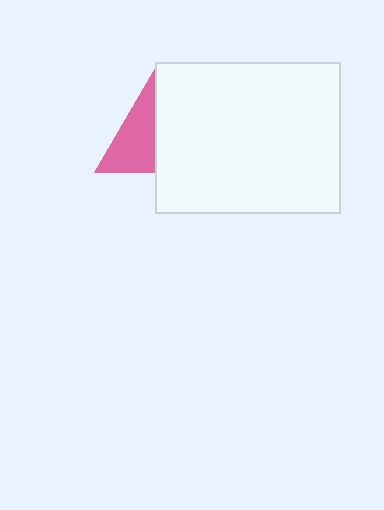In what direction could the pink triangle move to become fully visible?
The pink triangle could move left. That would shift it out from behind the white rectangle entirely.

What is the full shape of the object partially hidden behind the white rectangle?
The partially hidden object is a pink triangle.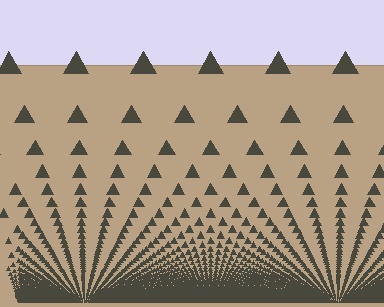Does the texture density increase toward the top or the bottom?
Density increases toward the bottom.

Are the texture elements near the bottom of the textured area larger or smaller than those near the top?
Smaller. The gradient is inverted — elements near the bottom are smaller and denser.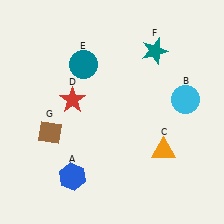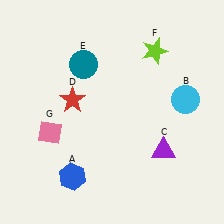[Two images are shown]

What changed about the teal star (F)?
In Image 1, F is teal. In Image 2, it changed to lime.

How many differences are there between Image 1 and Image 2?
There are 3 differences between the two images.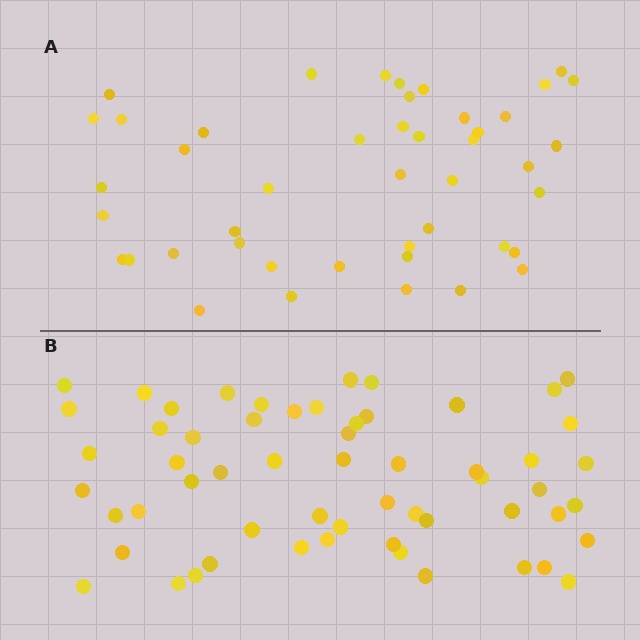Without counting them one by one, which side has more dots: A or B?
Region B (the bottom region) has more dots.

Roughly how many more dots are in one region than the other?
Region B has approximately 15 more dots than region A.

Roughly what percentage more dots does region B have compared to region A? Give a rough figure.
About 30% more.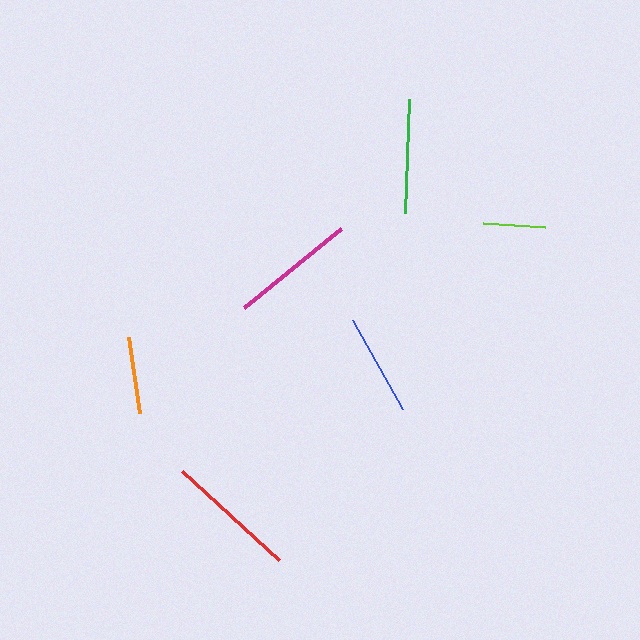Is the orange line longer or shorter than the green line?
The green line is longer than the orange line.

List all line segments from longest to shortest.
From longest to shortest: red, magenta, green, blue, orange, lime.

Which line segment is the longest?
The red line is the longest at approximately 132 pixels.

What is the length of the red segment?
The red segment is approximately 132 pixels long.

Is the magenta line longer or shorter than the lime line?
The magenta line is longer than the lime line.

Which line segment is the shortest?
The lime line is the shortest at approximately 62 pixels.